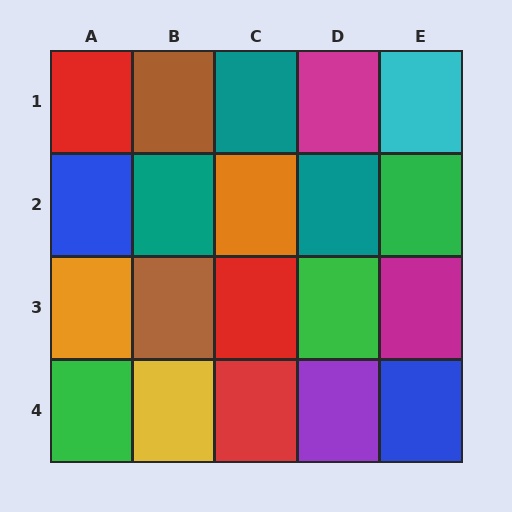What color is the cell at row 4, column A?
Green.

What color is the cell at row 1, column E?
Cyan.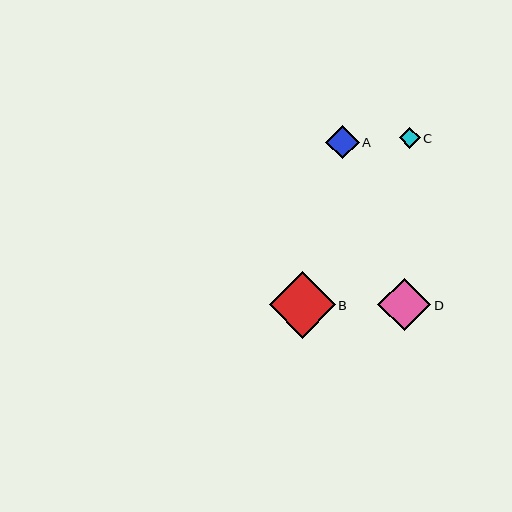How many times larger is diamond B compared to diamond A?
Diamond B is approximately 2.0 times the size of diamond A.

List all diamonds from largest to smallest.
From largest to smallest: B, D, A, C.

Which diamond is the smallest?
Diamond C is the smallest with a size of approximately 21 pixels.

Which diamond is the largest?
Diamond B is the largest with a size of approximately 66 pixels.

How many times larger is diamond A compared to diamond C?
Diamond A is approximately 1.6 times the size of diamond C.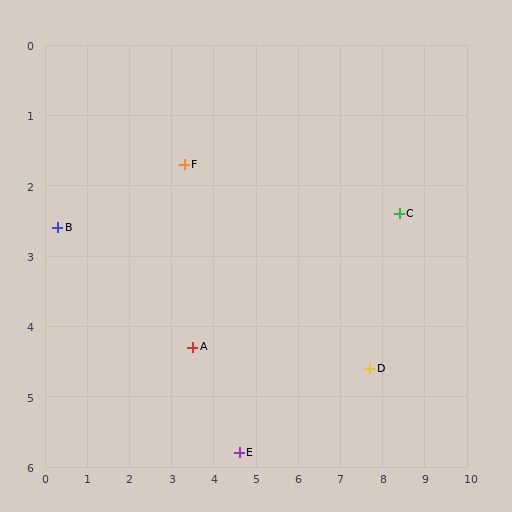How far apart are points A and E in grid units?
Points A and E are about 1.9 grid units apart.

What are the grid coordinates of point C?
Point C is at approximately (8.4, 2.4).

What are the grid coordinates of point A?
Point A is at approximately (3.5, 4.3).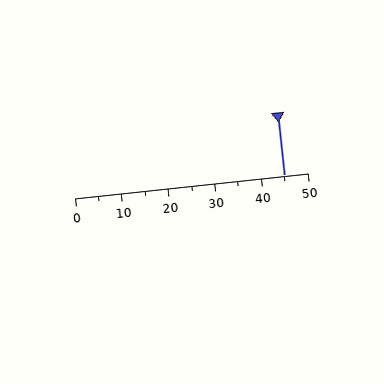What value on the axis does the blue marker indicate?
The marker indicates approximately 45.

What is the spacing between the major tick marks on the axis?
The major ticks are spaced 10 apart.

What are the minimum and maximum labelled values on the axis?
The axis runs from 0 to 50.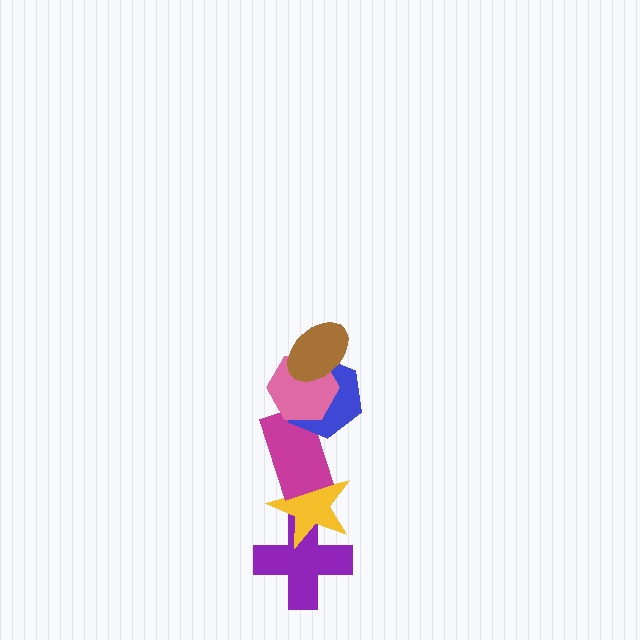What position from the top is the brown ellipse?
The brown ellipse is 1st from the top.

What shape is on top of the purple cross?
The yellow star is on top of the purple cross.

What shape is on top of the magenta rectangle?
The blue hexagon is on top of the magenta rectangle.